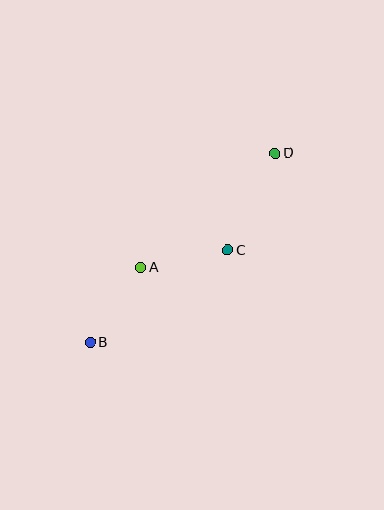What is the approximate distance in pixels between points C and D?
The distance between C and D is approximately 108 pixels.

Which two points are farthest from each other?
Points B and D are farthest from each other.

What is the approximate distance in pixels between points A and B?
The distance between A and B is approximately 90 pixels.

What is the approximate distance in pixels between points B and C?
The distance between B and C is approximately 165 pixels.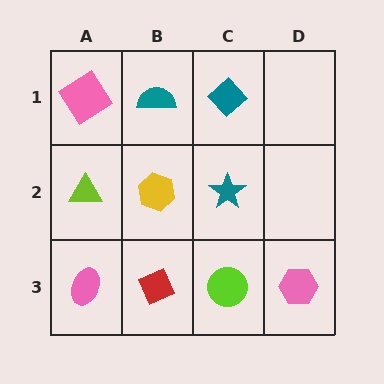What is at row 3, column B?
A red diamond.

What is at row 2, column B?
A yellow hexagon.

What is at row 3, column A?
A pink ellipse.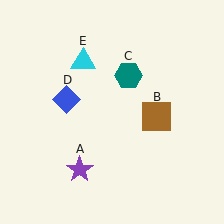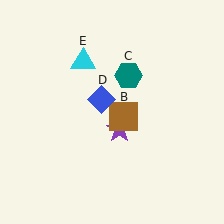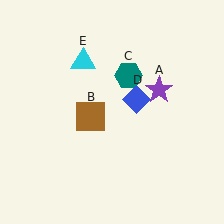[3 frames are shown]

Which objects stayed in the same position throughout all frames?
Teal hexagon (object C) and cyan triangle (object E) remained stationary.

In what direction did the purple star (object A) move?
The purple star (object A) moved up and to the right.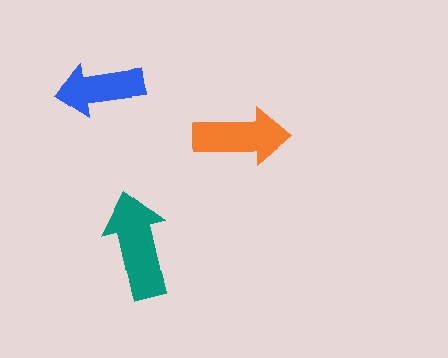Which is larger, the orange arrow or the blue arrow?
The orange one.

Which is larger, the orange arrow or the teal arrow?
The teal one.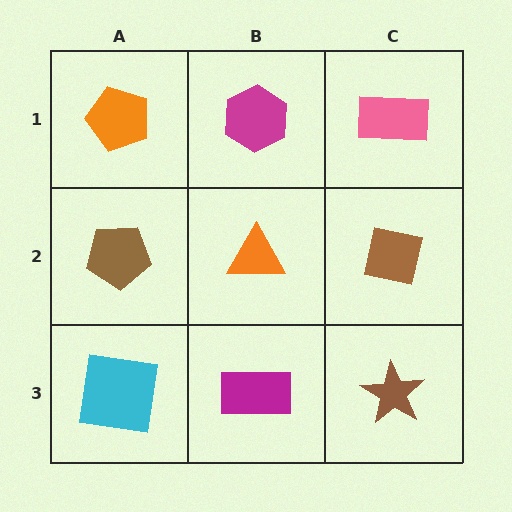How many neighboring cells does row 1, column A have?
2.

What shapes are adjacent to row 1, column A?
A brown pentagon (row 2, column A), a magenta hexagon (row 1, column B).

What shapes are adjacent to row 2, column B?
A magenta hexagon (row 1, column B), a magenta rectangle (row 3, column B), a brown pentagon (row 2, column A), a brown square (row 2, column C).